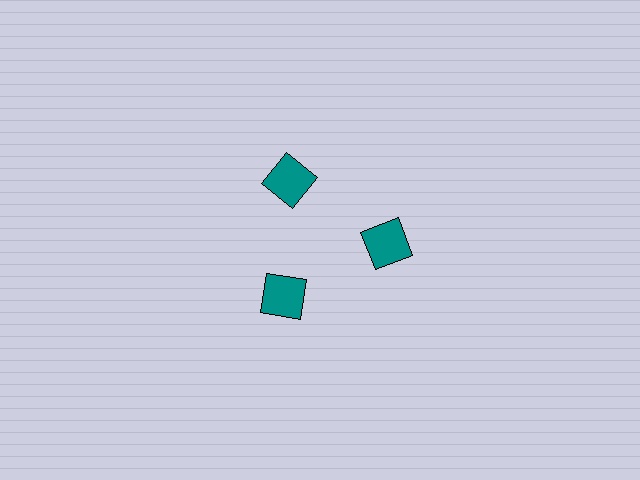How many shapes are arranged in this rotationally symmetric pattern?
There are 3 shapes, arranged in 3 groups of 1.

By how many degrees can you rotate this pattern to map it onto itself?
The pattern maps onto itself every 120 degrees of rotation.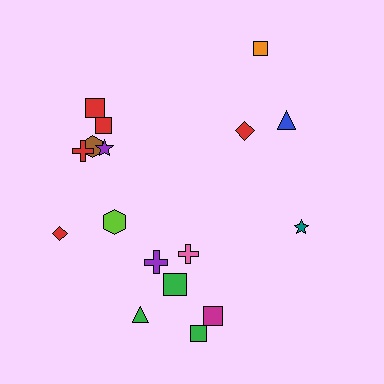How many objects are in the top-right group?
There are 4 objects.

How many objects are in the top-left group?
There are 6 objects.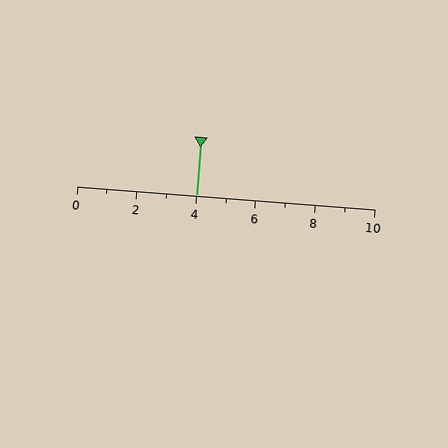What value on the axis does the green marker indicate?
The marker indicates approximately 4.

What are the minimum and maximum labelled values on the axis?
The axis runs from 0 to 10.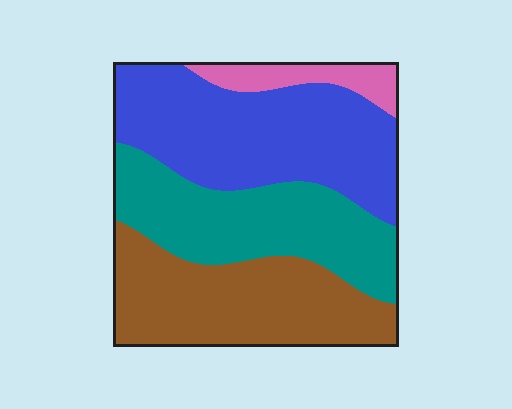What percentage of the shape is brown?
Brown covers about 30% of the shape.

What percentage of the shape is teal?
Teal takes up about one quarter (1/4) of the shape.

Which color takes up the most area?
Blue, at roughly 35%.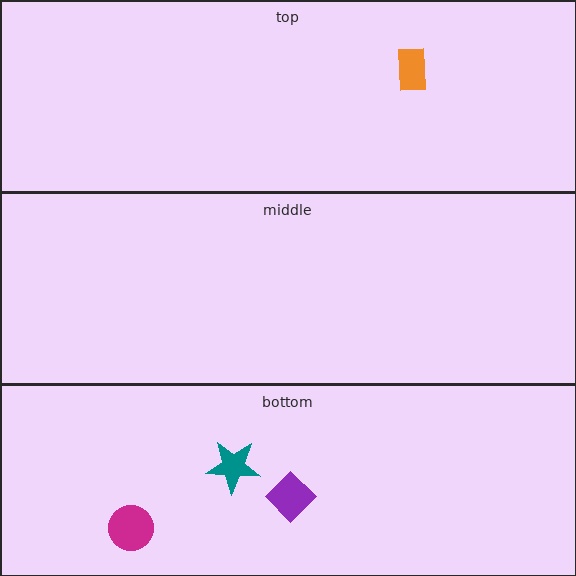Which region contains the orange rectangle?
The top region.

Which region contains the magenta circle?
The bottom region.